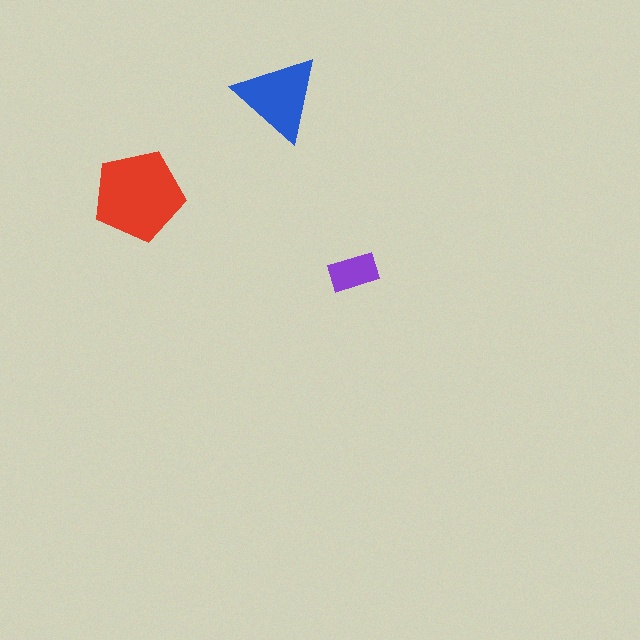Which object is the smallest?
The purple rectangle.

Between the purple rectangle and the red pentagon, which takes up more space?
The red pentagon.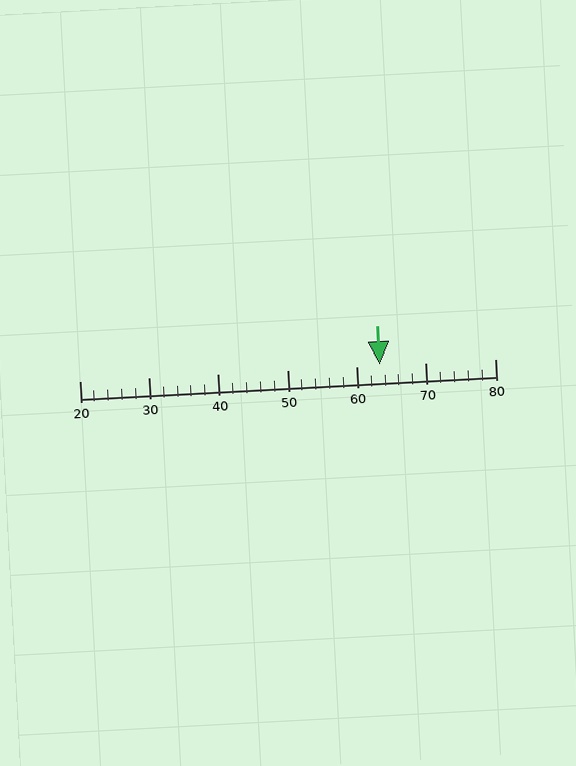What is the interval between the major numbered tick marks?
The major tick marks are spaced 10 units apart.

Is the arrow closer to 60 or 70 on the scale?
The arrow is closer to 60.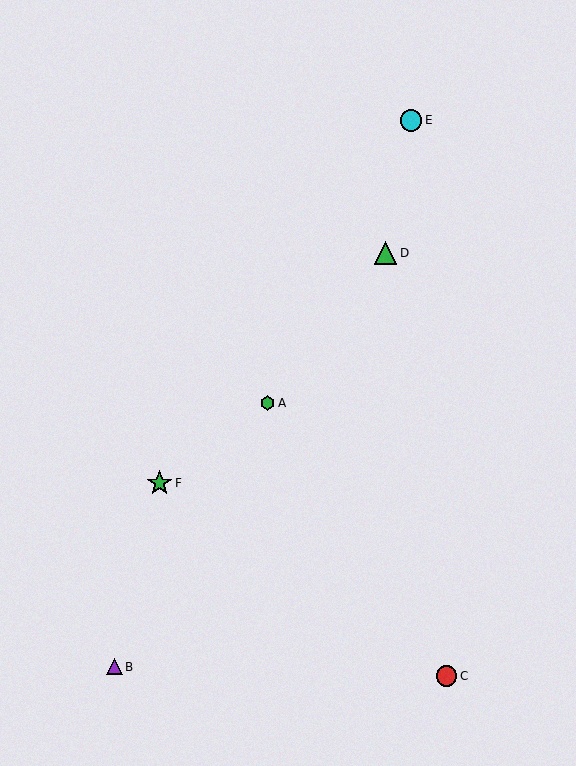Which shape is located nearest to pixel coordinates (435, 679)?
The red circle (labeled C) at (446, 676) is nearest to that location.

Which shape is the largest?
The green star (labeled F) is the largest.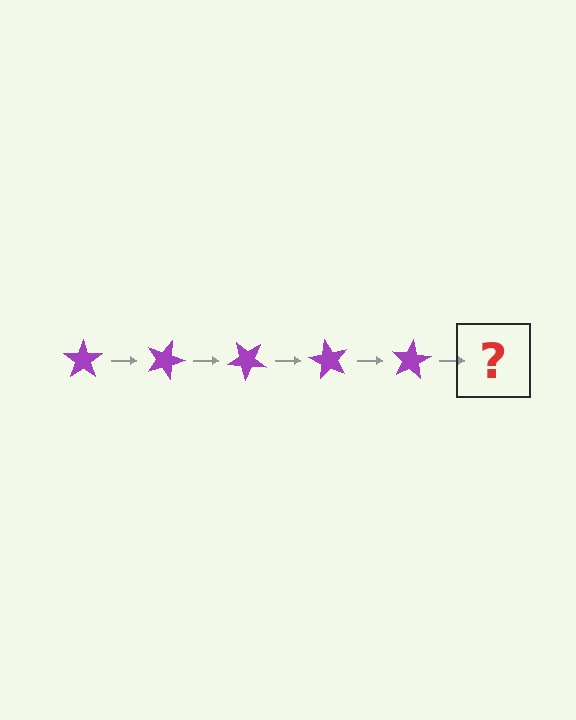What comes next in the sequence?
The next element should be a purple star rotated 100 degrees.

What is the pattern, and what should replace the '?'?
The pattern is that the star rotates 20 degrees each step. The '?' should be a purple star rotated 100 degrees.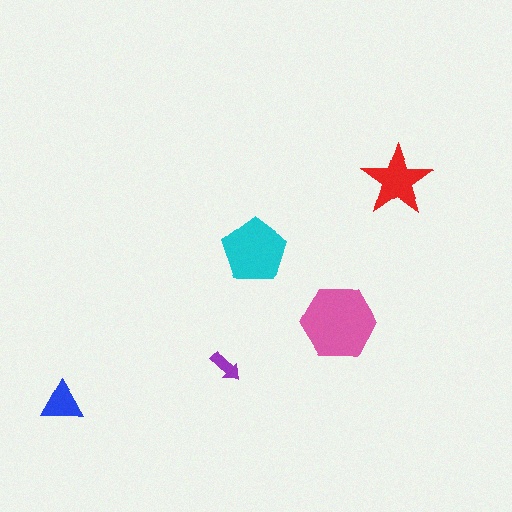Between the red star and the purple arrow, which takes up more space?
The red star.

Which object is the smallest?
The purple arrow.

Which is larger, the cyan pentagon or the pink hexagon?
The pink hexagon.